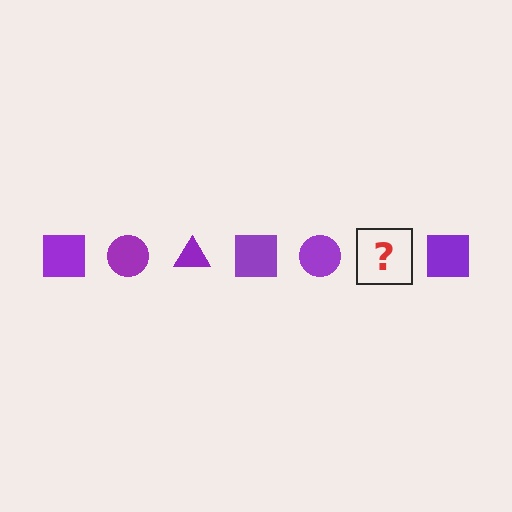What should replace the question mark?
The question mark should be replaced with a purple triangle.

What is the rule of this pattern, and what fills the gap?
The rule is that the pattern cycles through square, circle, triangle shapes in purple. The gap should be filled with a purple triangle.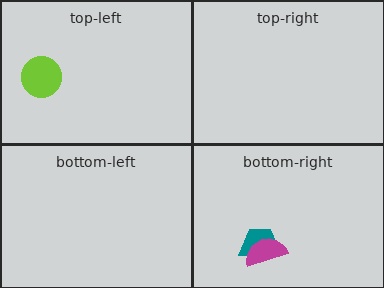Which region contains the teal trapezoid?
The bottom-right region.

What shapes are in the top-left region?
The lime circle.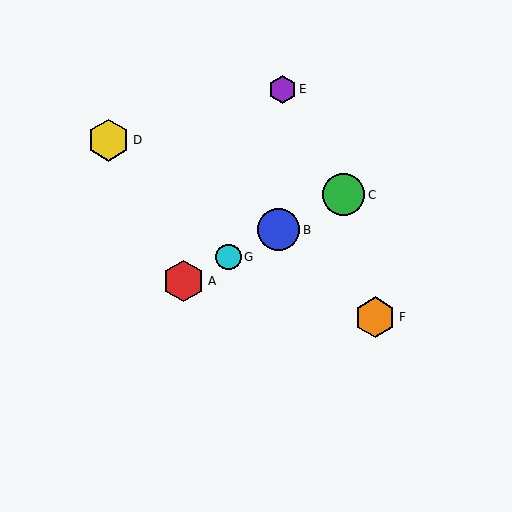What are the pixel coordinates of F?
Object F is at (375, 317).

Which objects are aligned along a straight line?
Objects A, B, C, G are aligned along a straight line.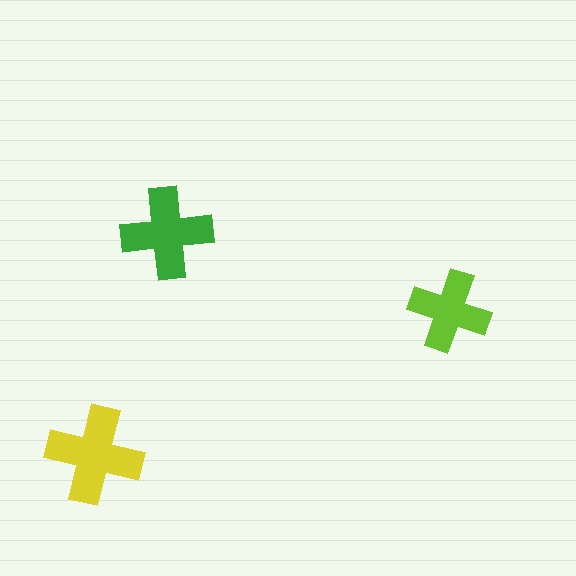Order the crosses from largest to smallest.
the yellow one, the green one, the lime one.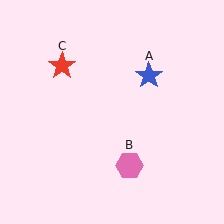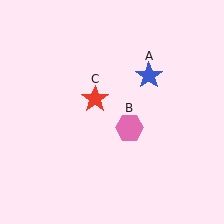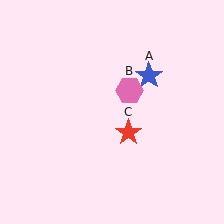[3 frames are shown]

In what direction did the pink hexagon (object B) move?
The pink hexagon (object B) moved up.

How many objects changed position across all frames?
2 objects changed position: pink hexagon (object B), red star (object C).